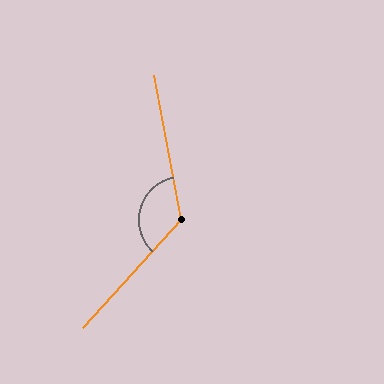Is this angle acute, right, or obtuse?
It is obtuse.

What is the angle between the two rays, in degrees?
Approximately 127 degrees.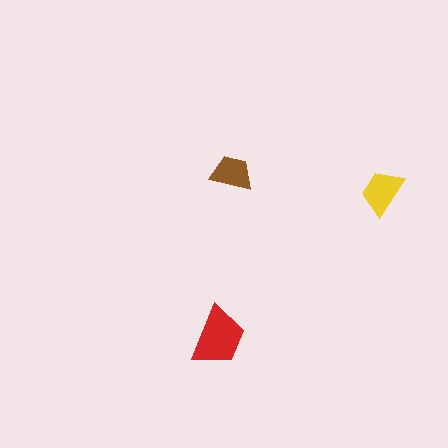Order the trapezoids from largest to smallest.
the red one, the yellow one, the brown one.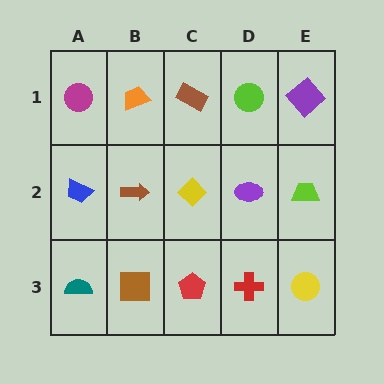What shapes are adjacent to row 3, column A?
A blue trapezoid (row 2, column A), a brown square (row 3, column B).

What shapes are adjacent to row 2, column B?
An orange trapezoid (row 1, column B), a brown square (row 3, column B), a blue trapezoid (row 2, column A), a yellow diamond (row 2, column C).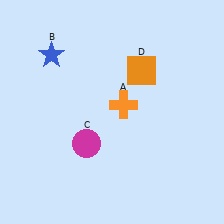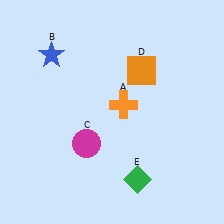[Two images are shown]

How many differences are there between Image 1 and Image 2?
There is 1 difference between the two images.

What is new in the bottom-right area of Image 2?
A green diamond (E) was added in the bottom-right area of Image 2.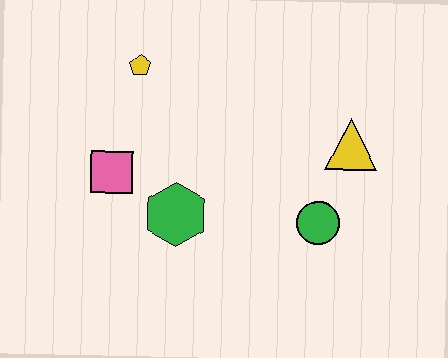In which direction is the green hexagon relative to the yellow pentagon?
The green hexagon is below the yellow pentagon.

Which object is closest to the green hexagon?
The pink square is closest to the green hexagon.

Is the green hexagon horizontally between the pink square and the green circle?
Yes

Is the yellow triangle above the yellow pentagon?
No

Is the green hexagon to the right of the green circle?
No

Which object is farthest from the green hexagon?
The yellow triangle is farthest from the green hexagon.